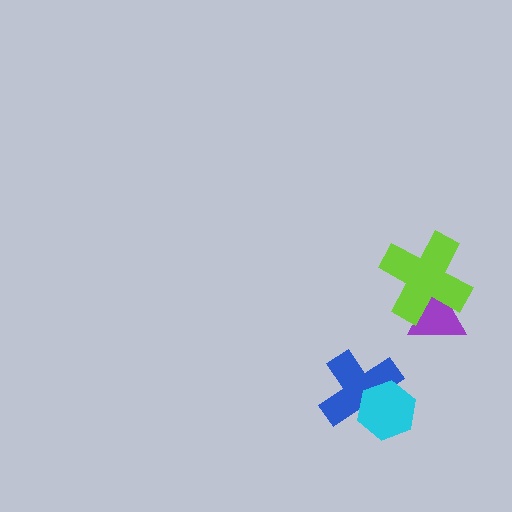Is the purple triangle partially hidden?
Yes, it is partially covered by another shape.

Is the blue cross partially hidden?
Yes, it is partially covered by another shape.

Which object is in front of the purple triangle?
The lime cross is in front of the purple triangle.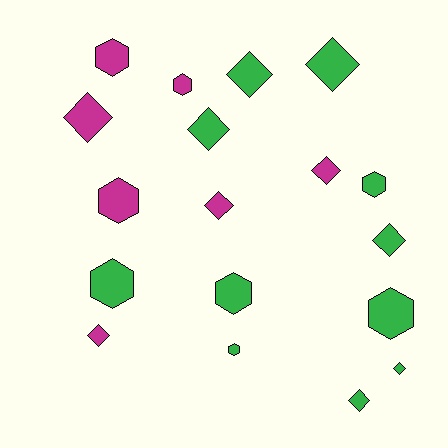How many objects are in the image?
There are 18 objects.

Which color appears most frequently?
Green, with 11 objects.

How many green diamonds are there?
There are 6 green diamonds.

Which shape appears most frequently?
Diamond, with 10 objects.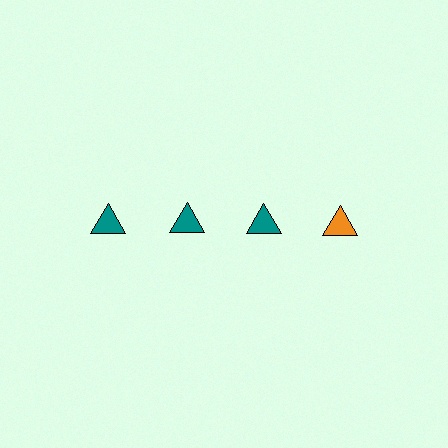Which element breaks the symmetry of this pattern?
The orange triangle in the top row, second from right column breaks the symmetry. All other shapes are teal triangles.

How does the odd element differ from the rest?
It has a different color: orange instead of teal.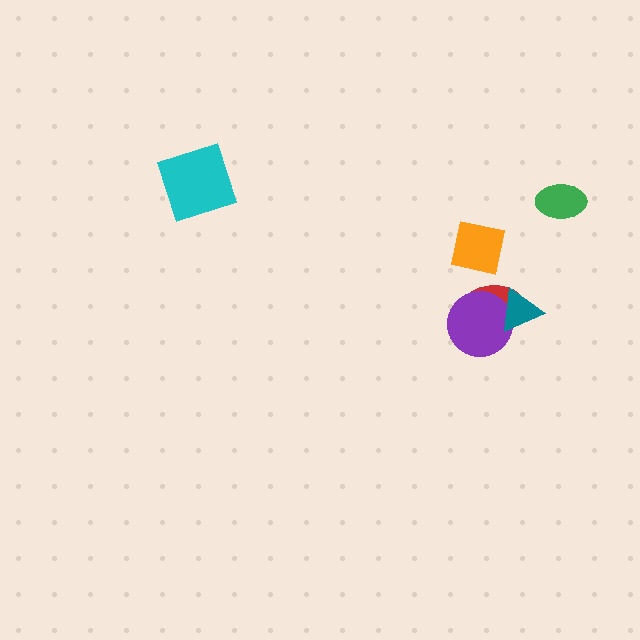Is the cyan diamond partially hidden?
No, no other shape covers it.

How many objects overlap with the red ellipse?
2 objects overlap with the red ellipse.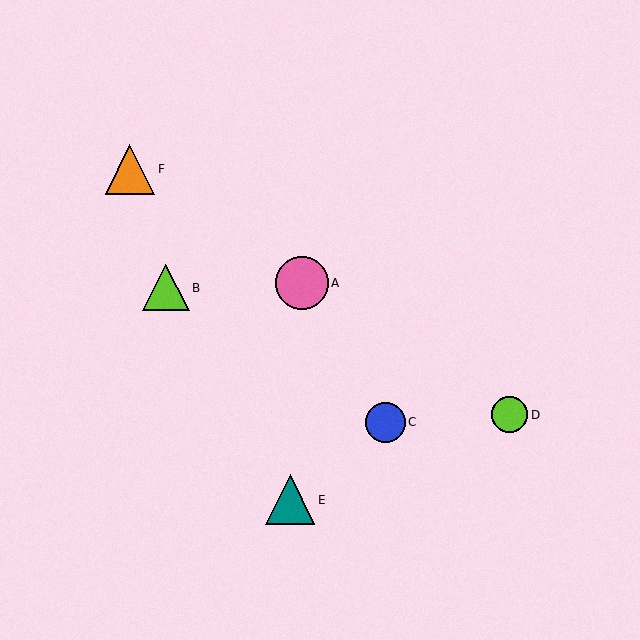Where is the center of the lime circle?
The center of the lime circle is at (510, 415).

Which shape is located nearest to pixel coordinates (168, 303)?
The lime triangle (labeled B) at (166, 288) is nearest to that location.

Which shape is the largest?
The pink circle (labeled A) is the largest.